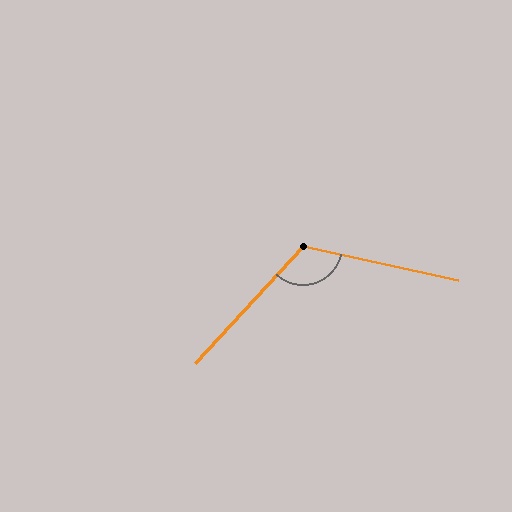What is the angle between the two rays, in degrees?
Approximately 120 degrees.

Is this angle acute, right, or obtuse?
It is obtuse.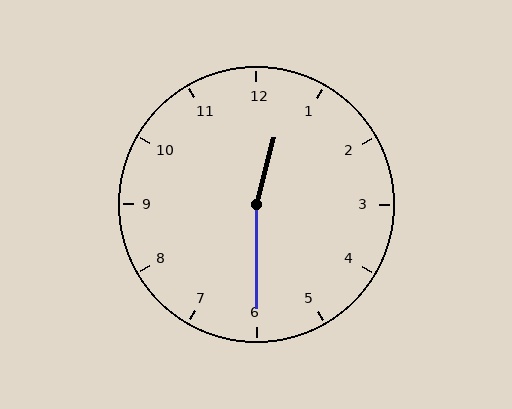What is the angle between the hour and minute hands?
Approximately 165 degrees.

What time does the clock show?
12:30.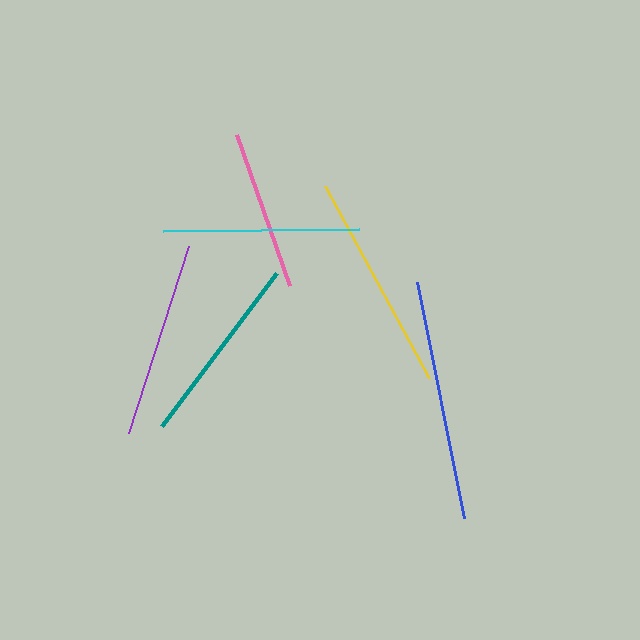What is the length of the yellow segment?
The yellow segment is approximately 219 pixels long.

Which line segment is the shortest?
The pink line is the shortest at approximately 160 pixels.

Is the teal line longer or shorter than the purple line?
The purple line is longer than the teal line.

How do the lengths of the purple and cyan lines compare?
The purple and cyan lines are approximately the same length.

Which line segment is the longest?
The blue line is the longest at approximately 240 pixels.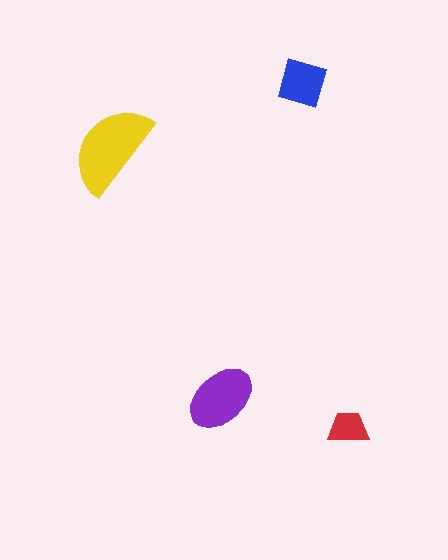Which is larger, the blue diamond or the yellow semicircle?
The yellow semicircle.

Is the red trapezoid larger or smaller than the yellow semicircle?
Smaller.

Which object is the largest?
The yellow semicircle.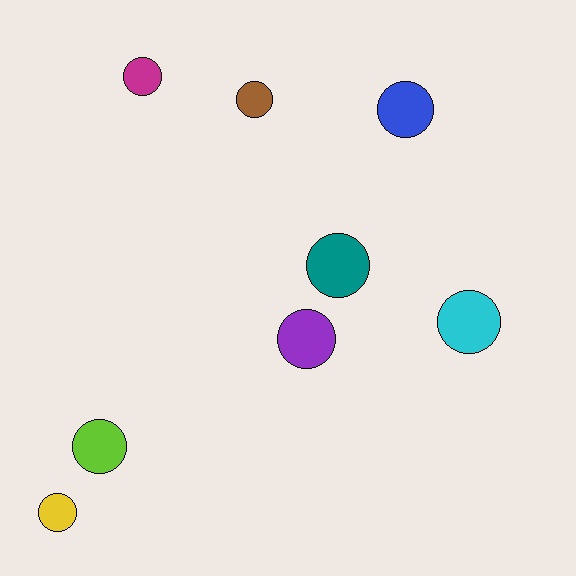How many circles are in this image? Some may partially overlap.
There are 8 circles.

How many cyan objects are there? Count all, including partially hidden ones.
There is 1 cyan object.